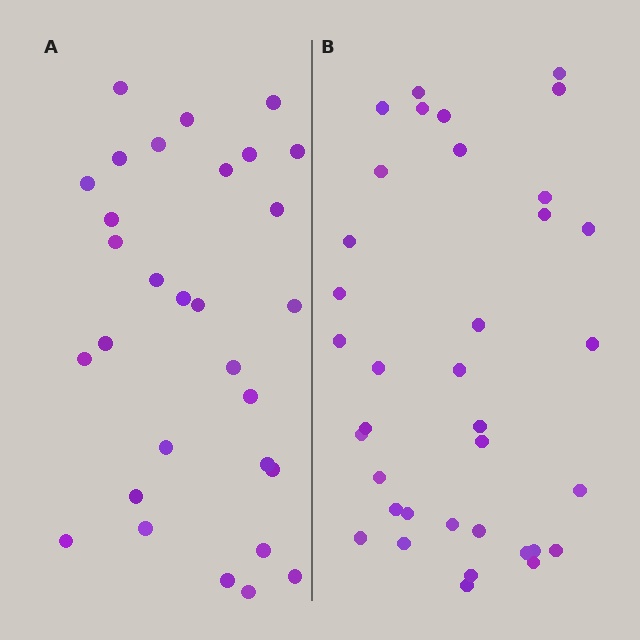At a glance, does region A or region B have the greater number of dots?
Region B (the right region) has more dots.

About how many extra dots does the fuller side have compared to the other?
Region B has about 6 more dots than region A.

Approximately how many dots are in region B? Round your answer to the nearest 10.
About 40 dots. (The exact count is 36, which rounds to 40.)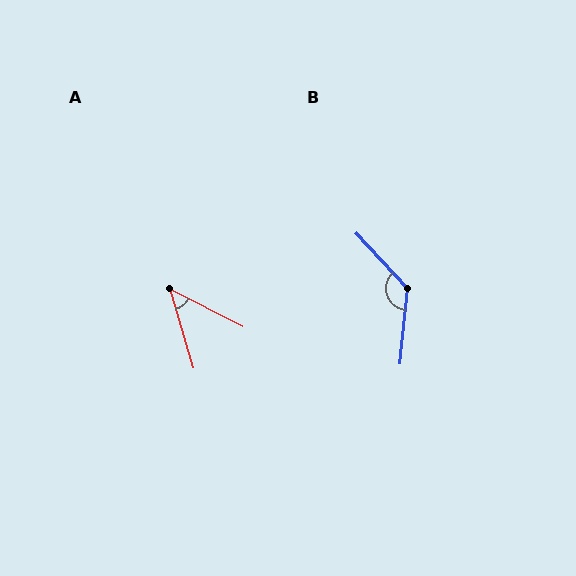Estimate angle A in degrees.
Approximately 46 degrees.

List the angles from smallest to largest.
A (46°), B (131°).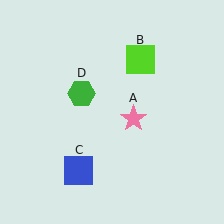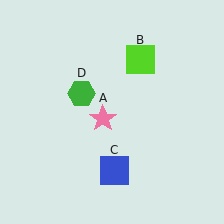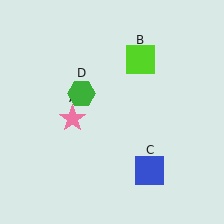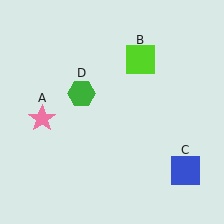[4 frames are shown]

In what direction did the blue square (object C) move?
The blue square (object C) moved right.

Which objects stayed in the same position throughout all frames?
Lime square (object B) and green hexagon (object D) remained stationary.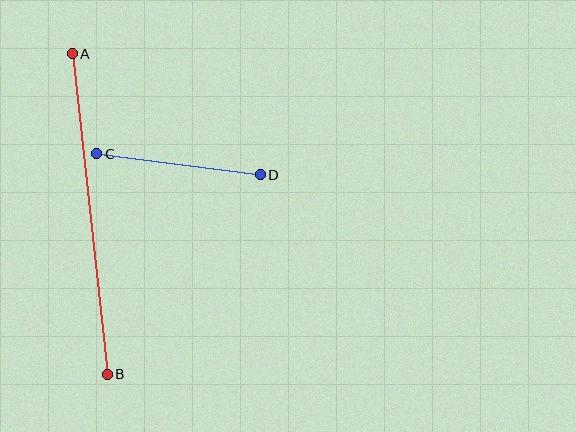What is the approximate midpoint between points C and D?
The midpoint is at approximately (179, 164) pixels.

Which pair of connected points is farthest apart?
Points A and B are farthest apart.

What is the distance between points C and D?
The distance is approximately 165 pixels.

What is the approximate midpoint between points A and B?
The midpoint is at approximately (90, 214) pixels.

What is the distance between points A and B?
The distance is approximately 322 pixels.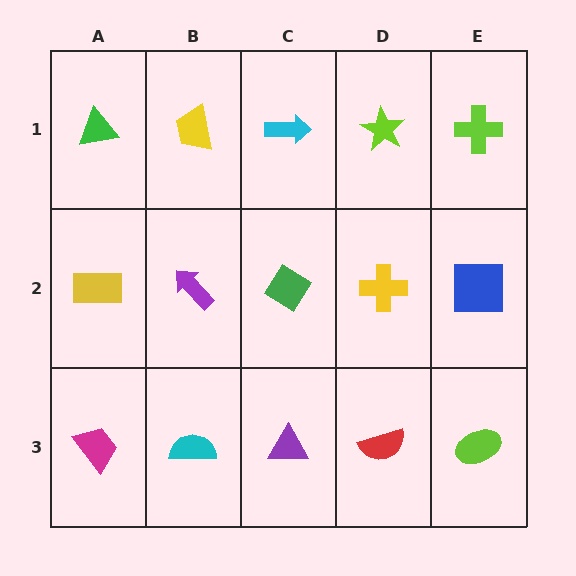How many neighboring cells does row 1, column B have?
3.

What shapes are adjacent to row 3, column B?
A purple arrow (row 2, column B), a magenta trapezoid (row 3, column A), a purple triangle (row 3, column C).